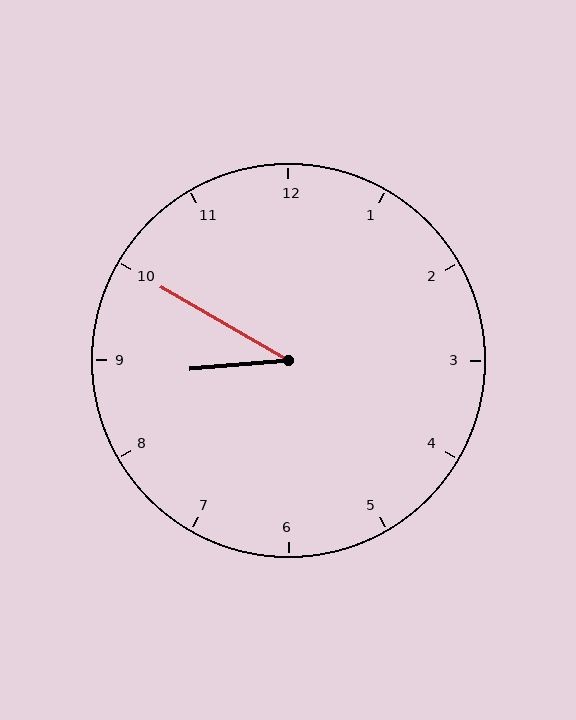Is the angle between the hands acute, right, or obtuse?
It is acute.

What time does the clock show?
8:50.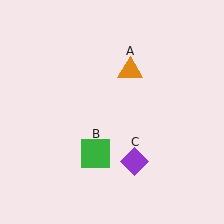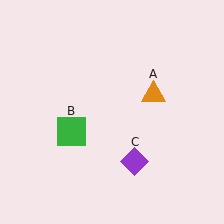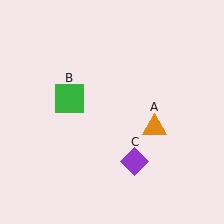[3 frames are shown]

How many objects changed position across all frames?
2 objects changed position: orange triangle (object A), green square (object B).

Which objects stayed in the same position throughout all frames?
Purple diamond (object C) remained stationary.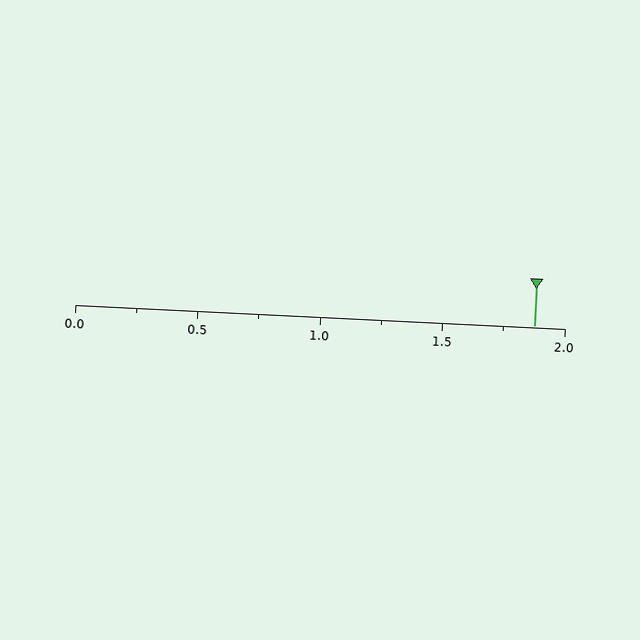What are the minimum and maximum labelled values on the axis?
The axis runs from 0.0 to 2.0.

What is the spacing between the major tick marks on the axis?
The major ticks are spaced 0.5 apart.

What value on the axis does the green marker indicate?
The marker indicates approximately 1.88.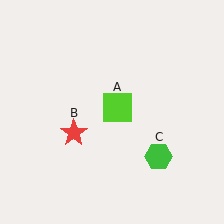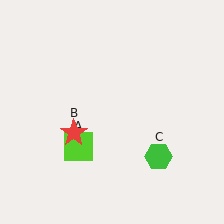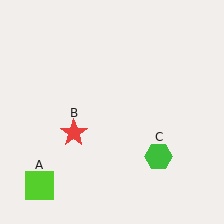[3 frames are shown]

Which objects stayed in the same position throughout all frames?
Red star (object B) and green hexagon (object C) remained stationary.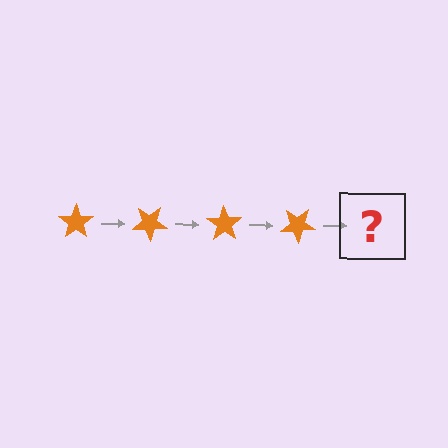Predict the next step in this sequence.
The next step is an orange star rotated 140 degrees.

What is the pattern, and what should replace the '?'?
The pattern is that the star rotates 35 degrees each step. The '?' should be an orange star rotated 140 degrees.